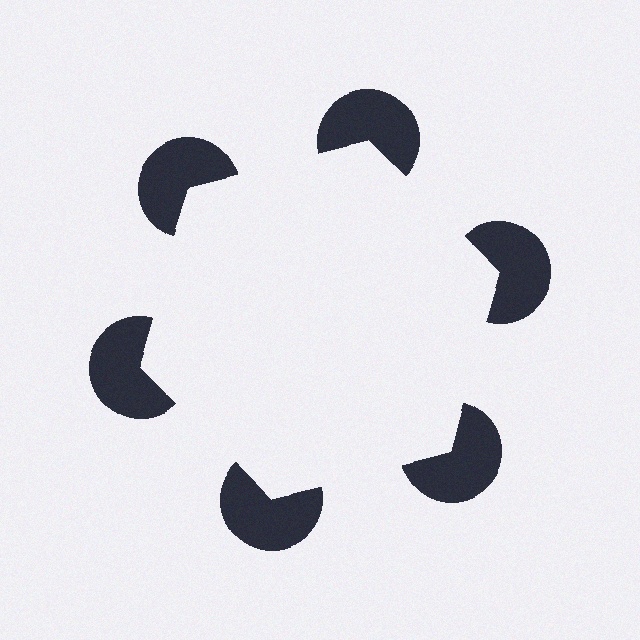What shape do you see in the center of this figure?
An illusory hexagon — its edges are inferred from the aligned wedge cuts in the pac-man discs, not physically drawn.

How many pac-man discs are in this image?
There are 6 — one at each vertex of the illusory hexagon.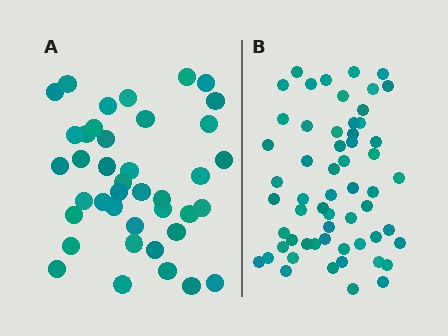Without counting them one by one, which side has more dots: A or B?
Region B (the right region) has more dots.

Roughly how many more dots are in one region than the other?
Region B has approximately 20 more dots than region A.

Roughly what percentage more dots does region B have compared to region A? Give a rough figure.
About 45% more.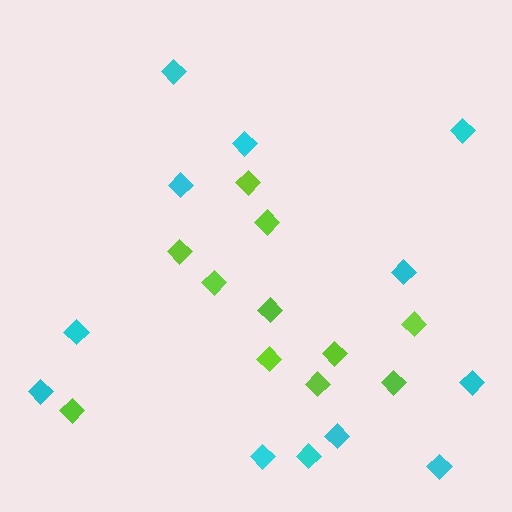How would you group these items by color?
There are 2 groups: one group of cyan diamonds (12) and one group of lime diamonds (11).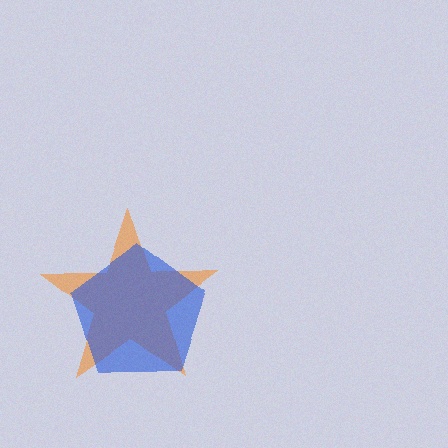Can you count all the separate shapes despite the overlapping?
Yes, there are 2 separate shapes.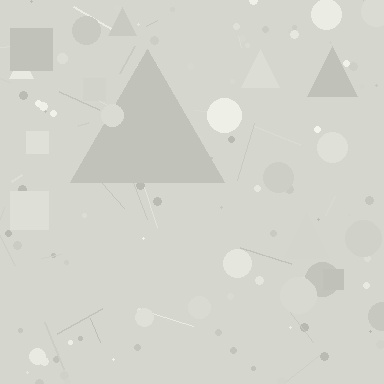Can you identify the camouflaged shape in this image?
The camouflaged shape is a triangle.